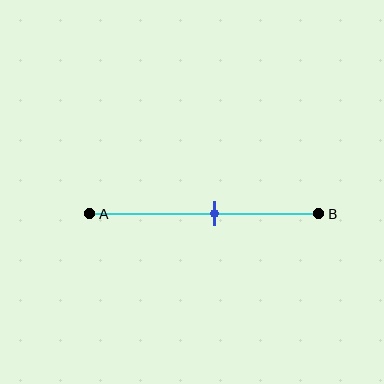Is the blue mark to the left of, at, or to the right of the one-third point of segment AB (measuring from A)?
The blue mark is to the right of the one-third point of segment AB.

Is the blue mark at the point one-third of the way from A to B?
No, the mark is at about 55% from A, not at the 33% one-third point.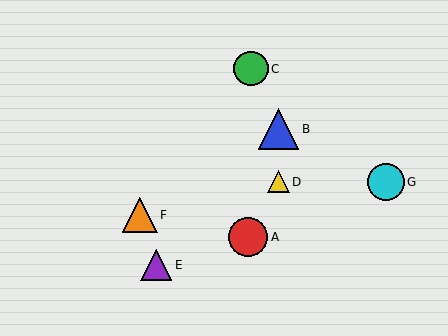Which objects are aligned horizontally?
Objects D, G are aligned horizontally.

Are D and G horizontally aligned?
Yes, both are at y≈182.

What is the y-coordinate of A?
Object A is at y≈237.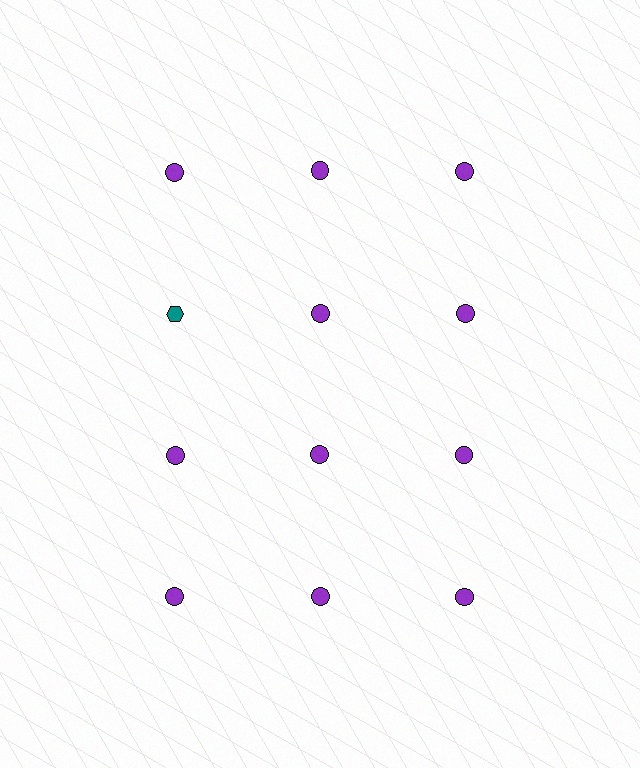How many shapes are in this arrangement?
There are 12 shapes arranged in a grid pattern.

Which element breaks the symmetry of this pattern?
The teal hexagon in the second row, leftmost column breaks the symmetry. All other shapes are purple circles.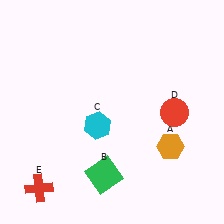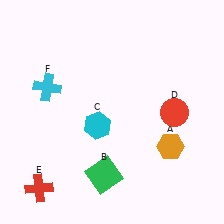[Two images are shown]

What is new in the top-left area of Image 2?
A cyan cross (F) was added in the top-left area of Image 2.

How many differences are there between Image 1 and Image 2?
There is 1 difference between the two images.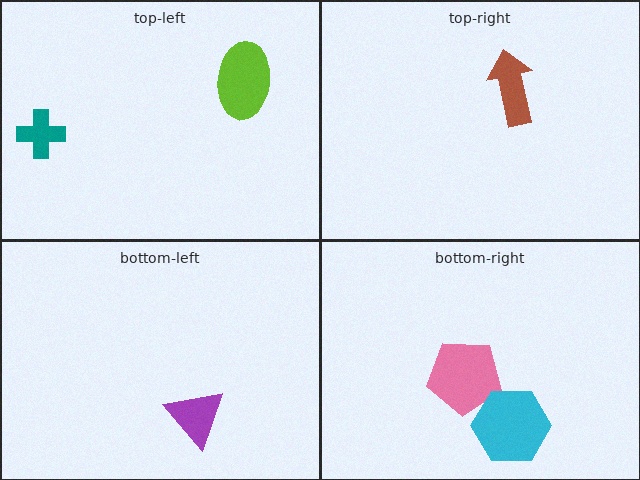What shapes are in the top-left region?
The lime ellipse, the teal cross.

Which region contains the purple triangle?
The bottom-left region.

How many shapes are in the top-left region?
2.